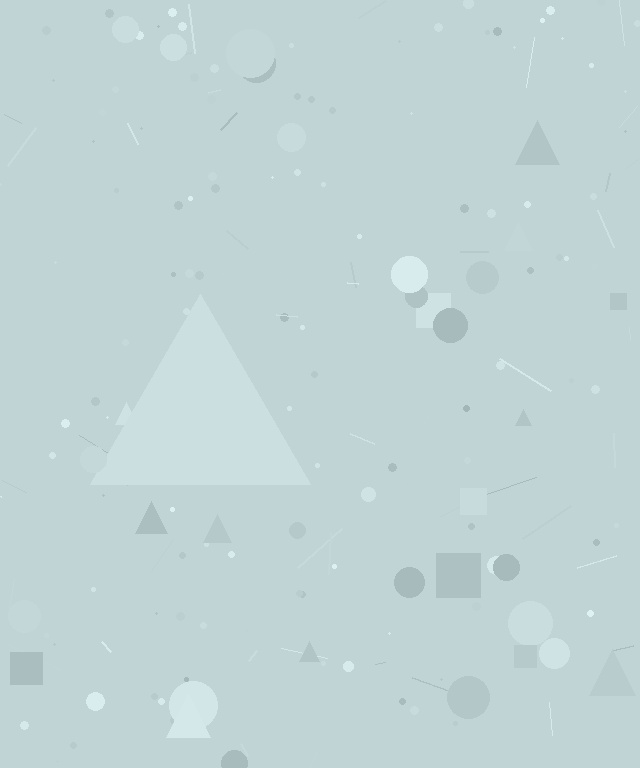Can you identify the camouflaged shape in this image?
The camouflaged shape is a triangle.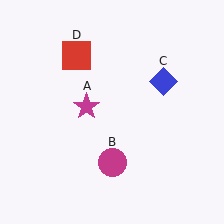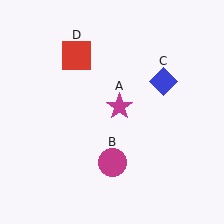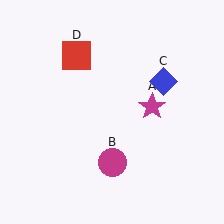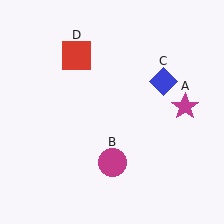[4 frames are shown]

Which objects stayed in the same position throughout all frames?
Magenta circle (object B) and blue diamond (object C) and red square (object D) remained stationary.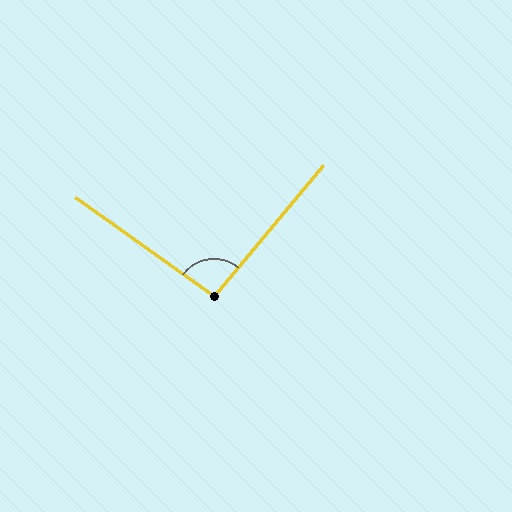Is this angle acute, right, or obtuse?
It is approximately a right angle.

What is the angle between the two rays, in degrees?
Approximately 94 degrees.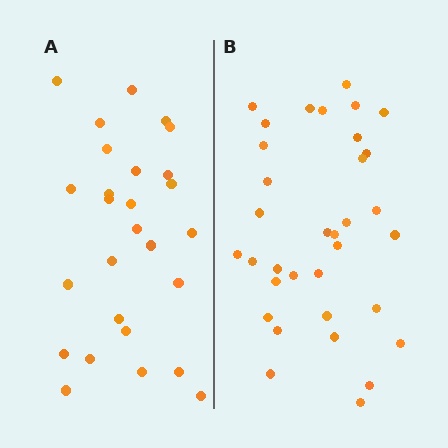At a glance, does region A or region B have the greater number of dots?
Region B (the right region) has more dots.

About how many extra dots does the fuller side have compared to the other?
Region B has roughly 8 or so more dots than region A.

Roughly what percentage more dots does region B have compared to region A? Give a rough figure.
About 25% more.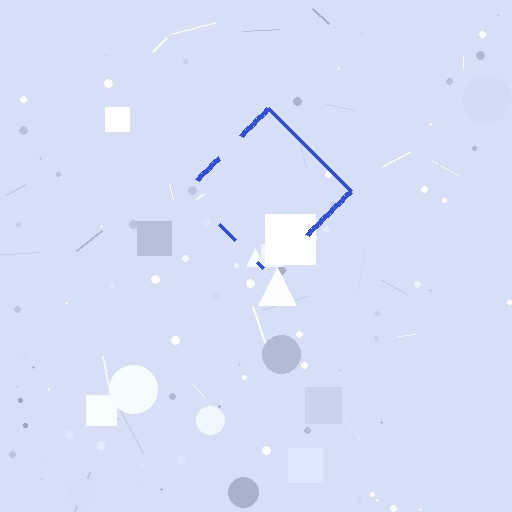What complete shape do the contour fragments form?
The contour fragments form a diamond.